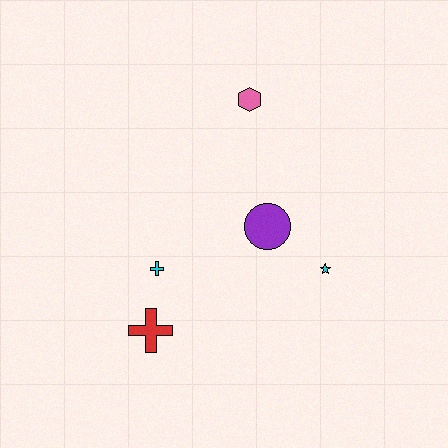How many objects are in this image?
There are 5 objects.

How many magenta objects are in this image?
There are no magenta objects.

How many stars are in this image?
There is 1 star.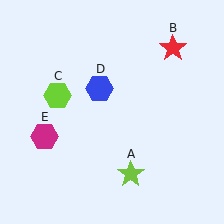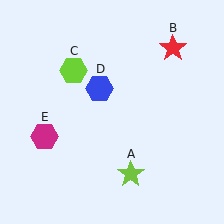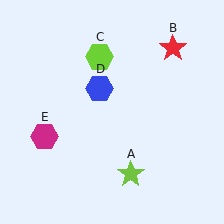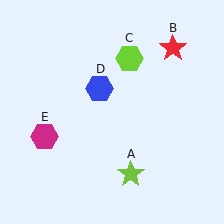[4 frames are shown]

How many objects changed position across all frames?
1 object changed position: lime hexagon (object C).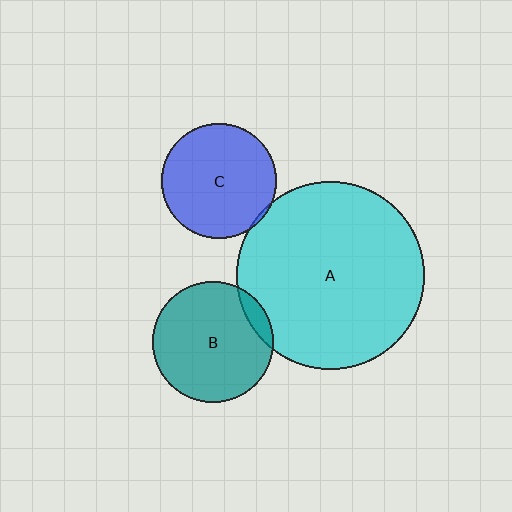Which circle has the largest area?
Circle A (cyan).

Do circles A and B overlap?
Yes.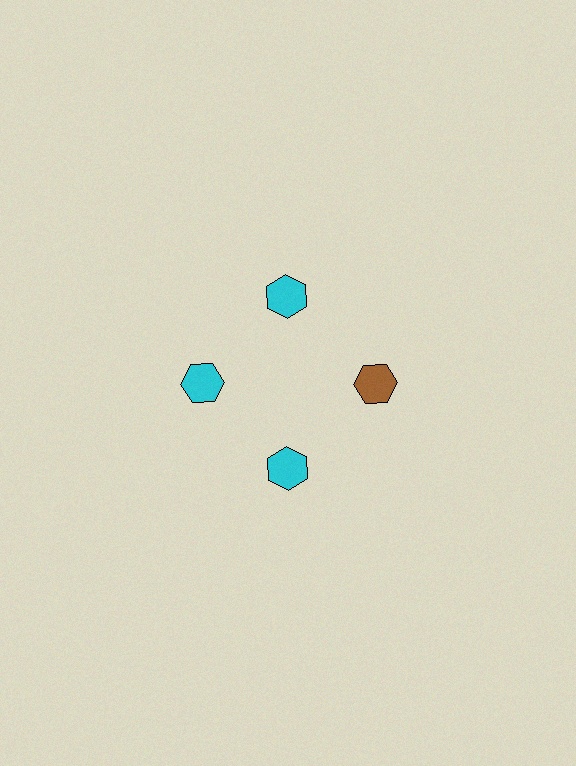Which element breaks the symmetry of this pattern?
The brown hexagon at roughly the 3 o'clock position breaks the symmetry. All other shapes are cyan hexagons.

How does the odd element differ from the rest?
It has a different color: brown instead of cyan.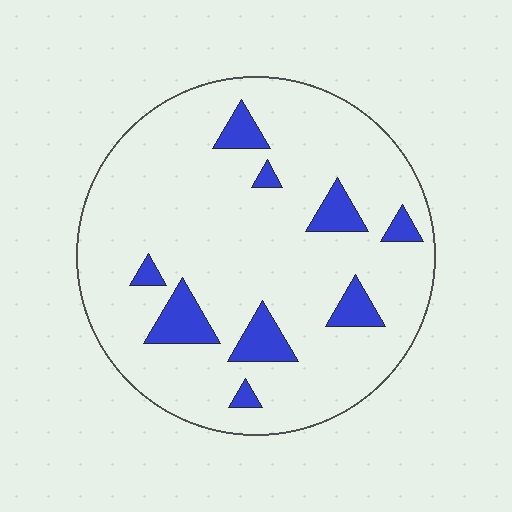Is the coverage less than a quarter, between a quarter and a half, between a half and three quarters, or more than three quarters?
Less than a quarter.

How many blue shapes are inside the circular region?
9.